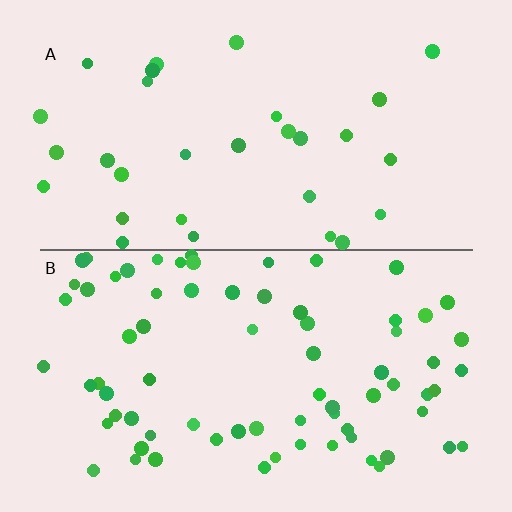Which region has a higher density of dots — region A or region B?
B (the bottom).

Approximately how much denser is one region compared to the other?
Approximately 2.4× — region B over region A.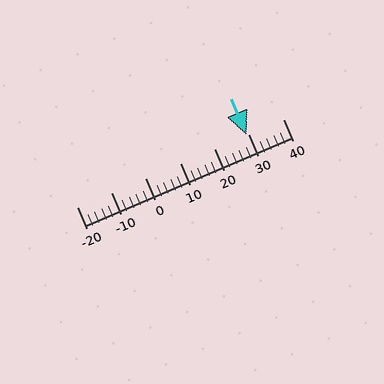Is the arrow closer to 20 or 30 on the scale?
The arrow is closer to 30.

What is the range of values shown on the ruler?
The ruler shows values from -20 to 40.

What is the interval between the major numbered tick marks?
The major tick marks are spaced 10 units apart.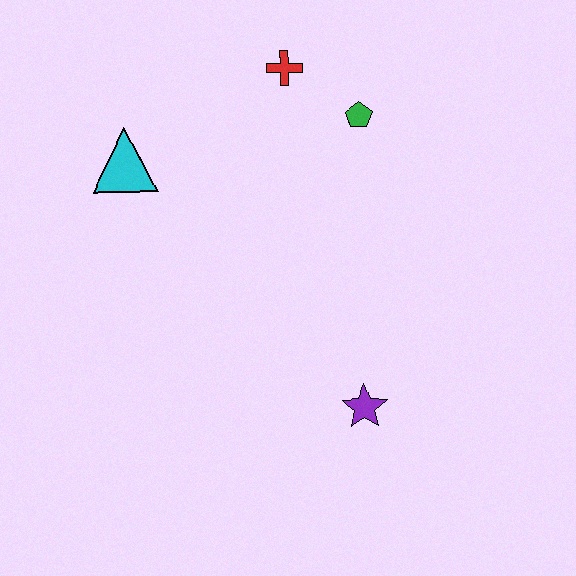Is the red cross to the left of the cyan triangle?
No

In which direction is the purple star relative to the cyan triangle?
The purple star is below the cyan triangle.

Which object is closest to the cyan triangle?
The red cross is closest to the cyan triangle.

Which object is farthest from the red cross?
The purple star is farthest from the red cross.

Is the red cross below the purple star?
No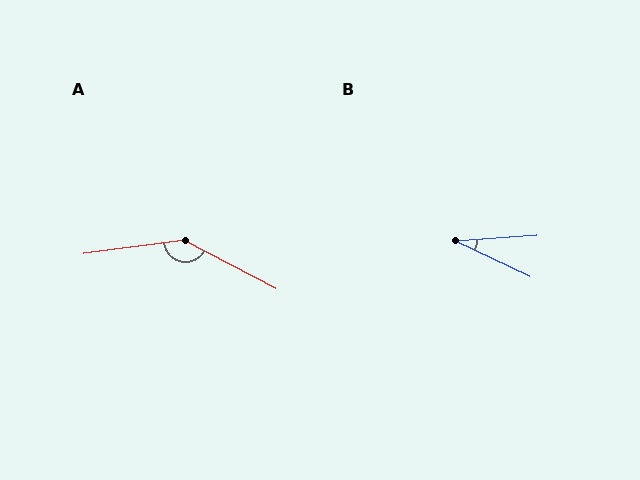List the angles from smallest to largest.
B (29°), A (145°).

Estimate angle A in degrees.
Approximately 145 degrees.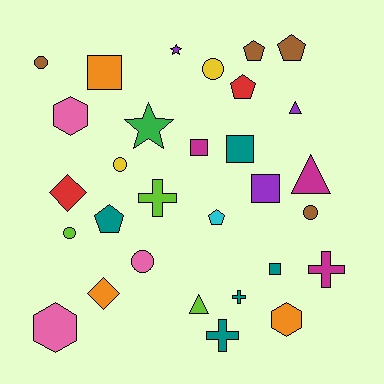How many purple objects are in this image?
There are 3 purple objects.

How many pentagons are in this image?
There are 5 pentagons.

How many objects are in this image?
There are 30 objects.